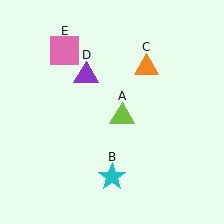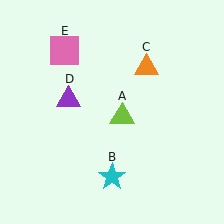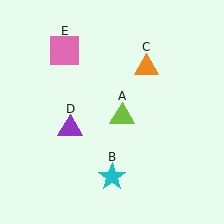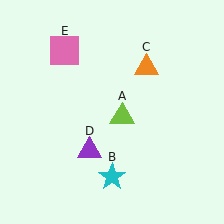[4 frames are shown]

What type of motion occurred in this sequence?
The purple triangle (object D) rotated counterclockwise around the center of the scene.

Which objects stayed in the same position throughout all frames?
Lime triangle (object A) and cyan star (object B) and orange triangle (object C) and pink square (object E) remained stationary.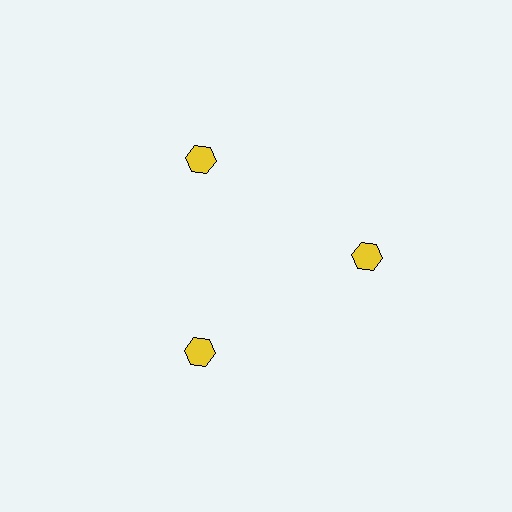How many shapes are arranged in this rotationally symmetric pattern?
There are 3 shapes, arranged in 3 groups of 1.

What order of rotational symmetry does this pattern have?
This pattern has 3-fold rotational symmetry.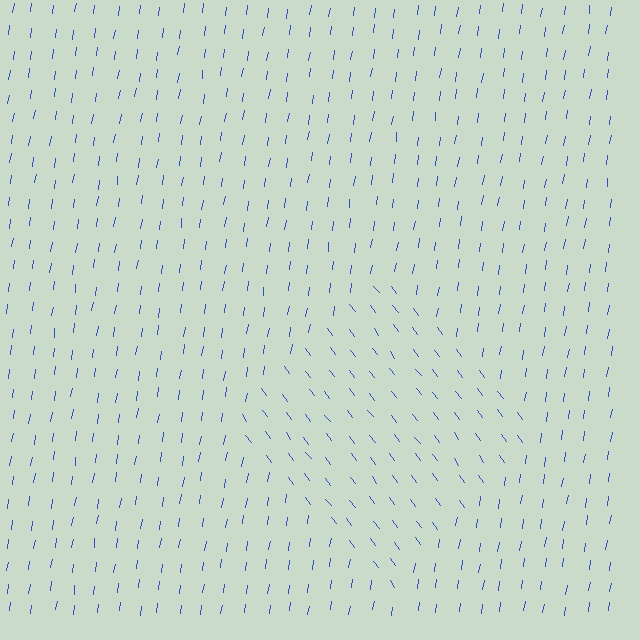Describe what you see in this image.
The image is filled with small blue line segments. A diamond region in the image has lines oriented differently from the surrounding lines, creating a visible texture boundary.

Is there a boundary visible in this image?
Yes, there is a texture boundary formed by a change in line orientation.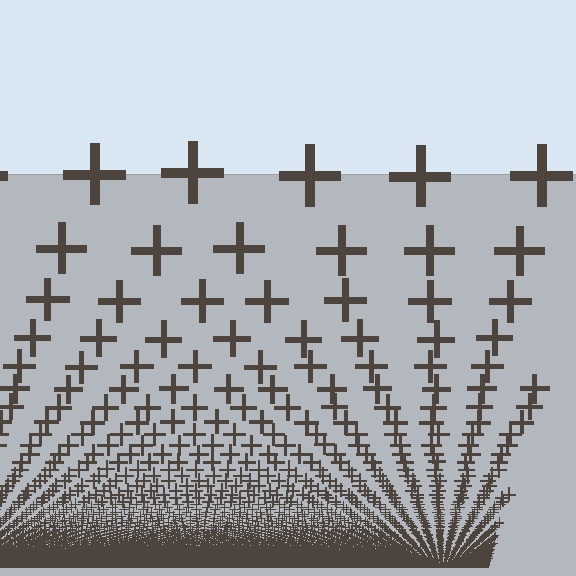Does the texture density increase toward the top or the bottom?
Density increases toward the bottom.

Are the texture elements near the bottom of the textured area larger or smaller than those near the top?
Smaller. The gradient is inverted — elements near the bottom are smaller and denser.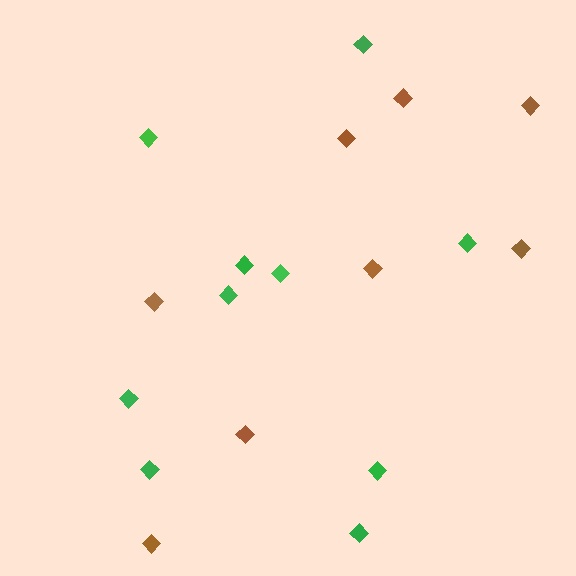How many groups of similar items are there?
There are 2 groups: one group of green diamonds (10) and one group of brown diamonds (8).